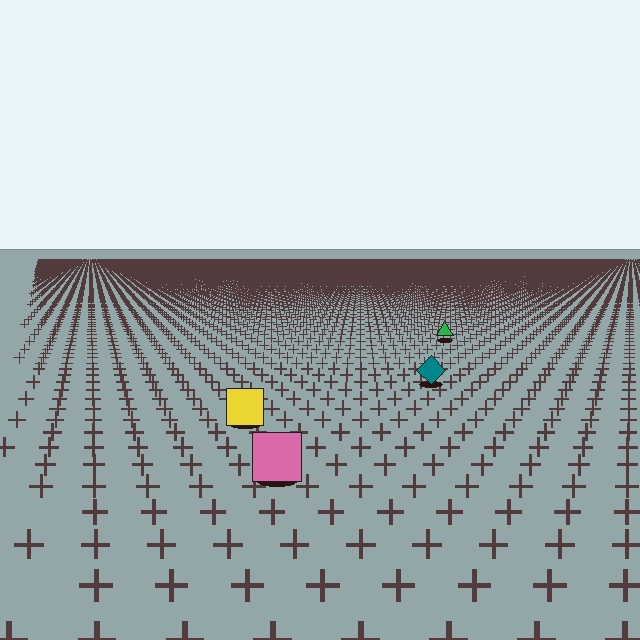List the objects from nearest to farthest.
From nearest to farthest: the pink square, the yellow square, the teal diamond, the green triangle.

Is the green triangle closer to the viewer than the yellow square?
No. The yellow square is closer — you can tell from the texture gradient: the ground texture is coarser near it.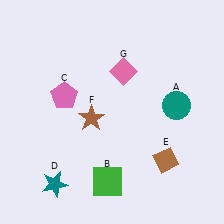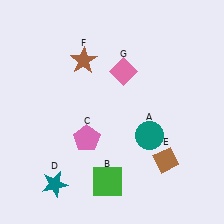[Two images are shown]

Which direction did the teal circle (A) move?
The teal circle (A) moved down.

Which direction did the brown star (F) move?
The brown star (F) moved up.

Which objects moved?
The objects that moved are: the teal circle (A), the pink pentagon (C), the brown star (F).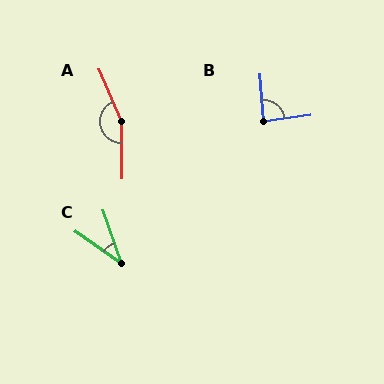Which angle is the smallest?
C, at approximately 36 degrees.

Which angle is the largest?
A, at approximately 157 degrees.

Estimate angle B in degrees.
Approximately 86 degrees.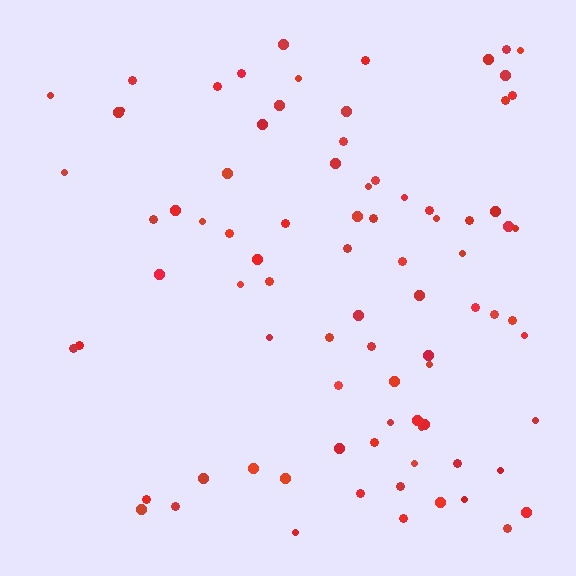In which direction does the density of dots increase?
From left to right, with the right side densest.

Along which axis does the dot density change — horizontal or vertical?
Horizontal.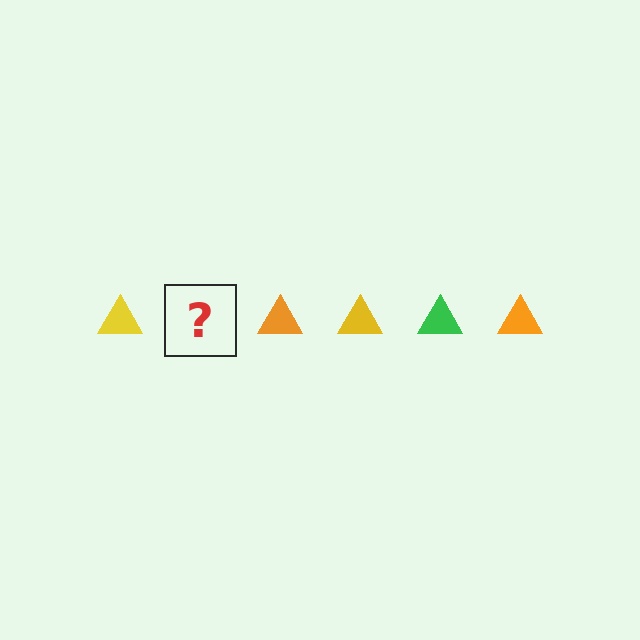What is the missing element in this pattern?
The missing element is a green triangle.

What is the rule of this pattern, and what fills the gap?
The rule is that the pattern cycles through yellow, green, orange triangles. The gap should be filled with a green triangle.